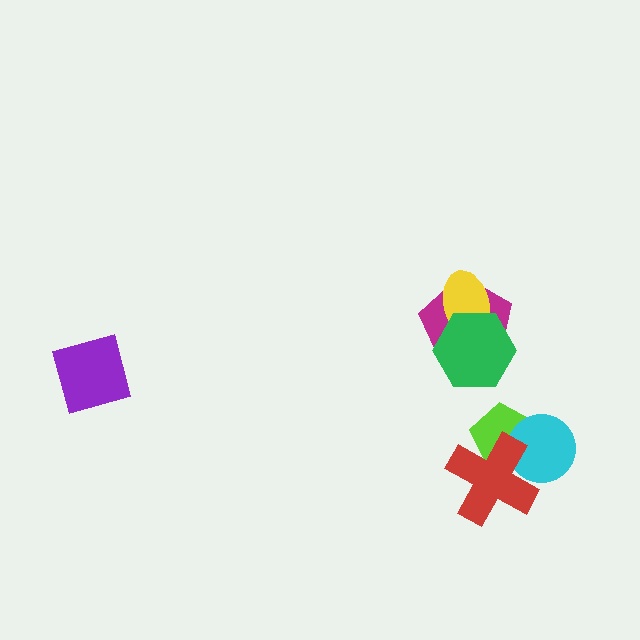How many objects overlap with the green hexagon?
2 objects overlap with the green hexagon.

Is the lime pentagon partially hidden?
Yes, it is partially covered by another shape.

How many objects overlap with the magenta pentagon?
2 objects overlap with the magenta pentagon.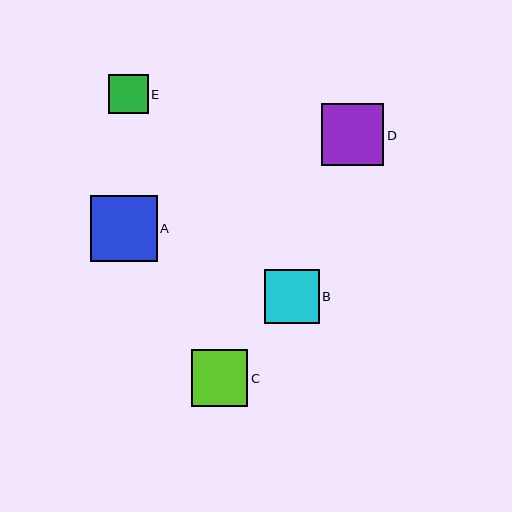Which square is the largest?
Square A is the largest with a size of approximately 66 pixels.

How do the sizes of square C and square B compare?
Square C and square B are approximately the same size.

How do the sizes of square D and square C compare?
Square D and square C are approximately the same size.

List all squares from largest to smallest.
From largest to smallest: A, D, C, B, E.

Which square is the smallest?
Square E is the smallest with a size of approximately 40 pixels.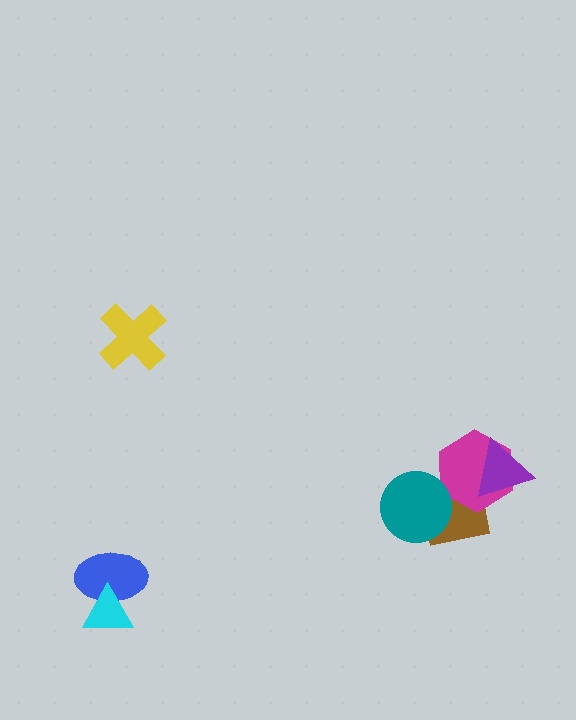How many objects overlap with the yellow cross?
0 objects overlap with the yellow cross.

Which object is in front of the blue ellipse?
The cyan triangle is in front of the blue ellipse.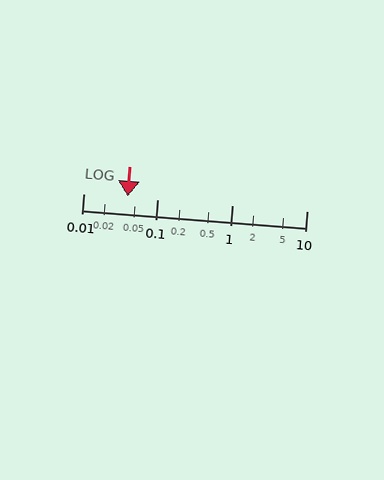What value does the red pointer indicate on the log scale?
The pointer indicates approximately 0.039.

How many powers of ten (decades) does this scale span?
The scale spans 3 decades, from 0.01 to 10.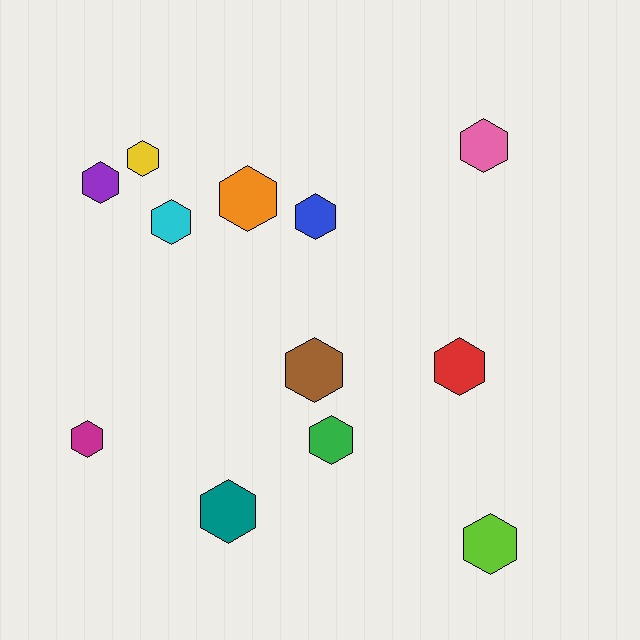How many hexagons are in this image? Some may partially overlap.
There are 12 hexagons.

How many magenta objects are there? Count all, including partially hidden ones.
There is 1 magenta object.